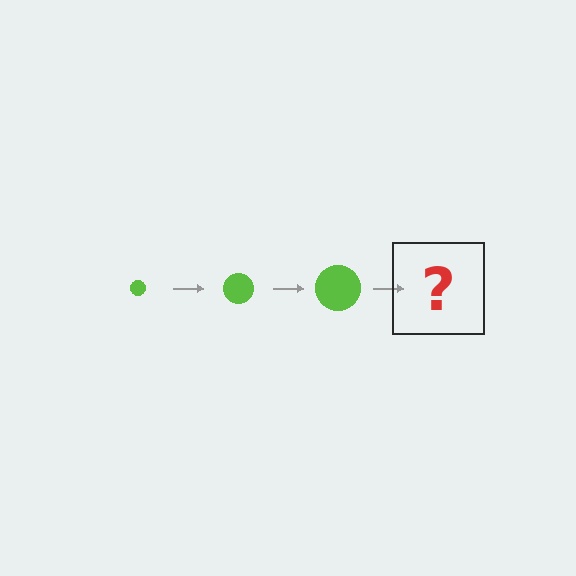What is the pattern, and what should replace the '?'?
The pattern is that the circle gets progressively larger each step. The '?' should be a lime circle, larger than the previous one.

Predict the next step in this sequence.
The next step is a lime circle, larger than the previous one.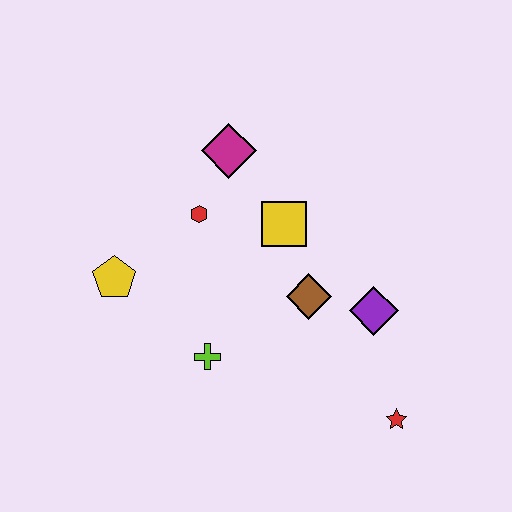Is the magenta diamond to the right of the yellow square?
No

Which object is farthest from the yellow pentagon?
The red star is farthest from the yellow pentagon.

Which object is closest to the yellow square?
The brown diamond is closest to the yellow square.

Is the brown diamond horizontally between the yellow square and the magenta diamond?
No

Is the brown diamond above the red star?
Yes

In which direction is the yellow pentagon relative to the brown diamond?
The yellow pentagon is to the left of the brown diamond.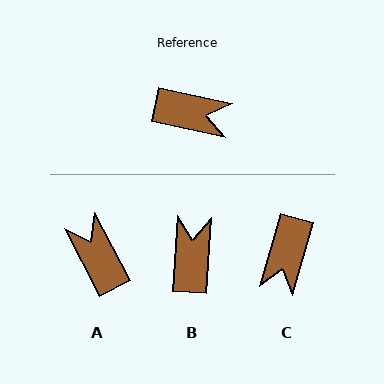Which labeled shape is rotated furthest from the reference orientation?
A, about 130 degrees away.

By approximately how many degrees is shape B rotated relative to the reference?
Approximately 99 degrees counter-clockwise.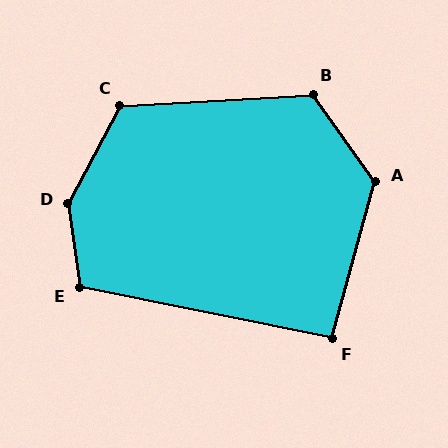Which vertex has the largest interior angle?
D, at approximately 144 degrees.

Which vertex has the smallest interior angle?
F, at approximately 94 degrees.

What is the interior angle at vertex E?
Approximately 110 degrees (obtuse).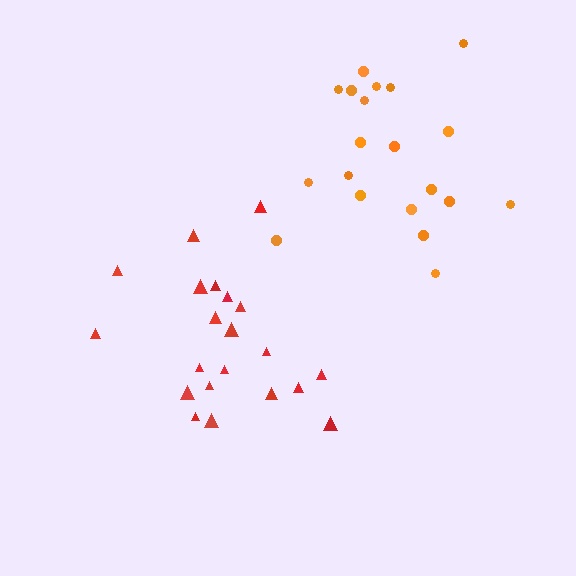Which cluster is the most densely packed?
Red.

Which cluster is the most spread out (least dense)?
Orange.